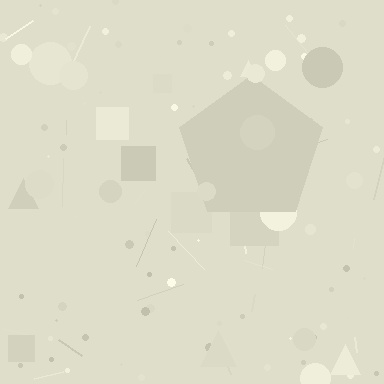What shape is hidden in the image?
A pentagon is hidden in the image.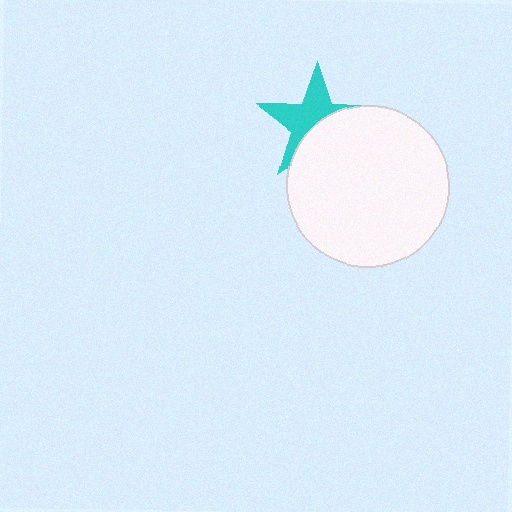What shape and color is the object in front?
The object in front is a white circle.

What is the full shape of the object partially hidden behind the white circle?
The partially hidden object is a cyan star.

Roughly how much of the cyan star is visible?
About half of it is visible (roughly 53%).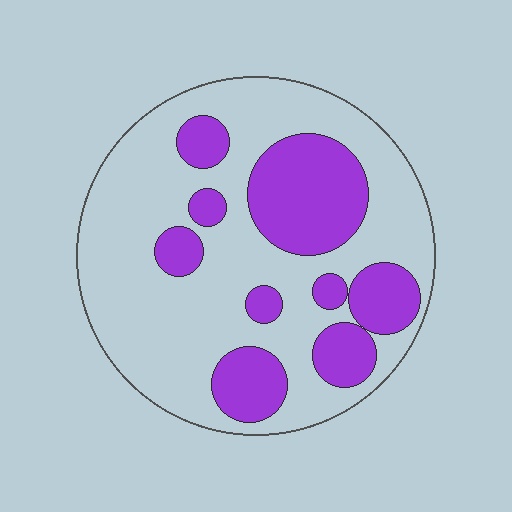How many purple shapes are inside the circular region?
9.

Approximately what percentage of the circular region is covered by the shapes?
Approximately 30%.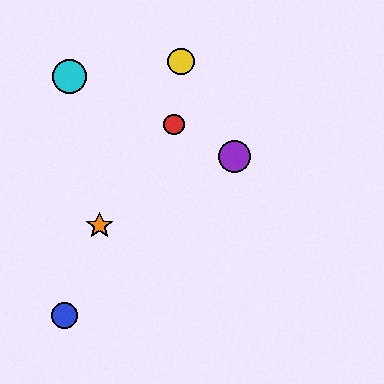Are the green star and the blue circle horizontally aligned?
No, the green star is at y≈156 and the blue circle is at y≈315.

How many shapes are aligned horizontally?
2 shapes (the green star, the purple circle) are aligned horizontally.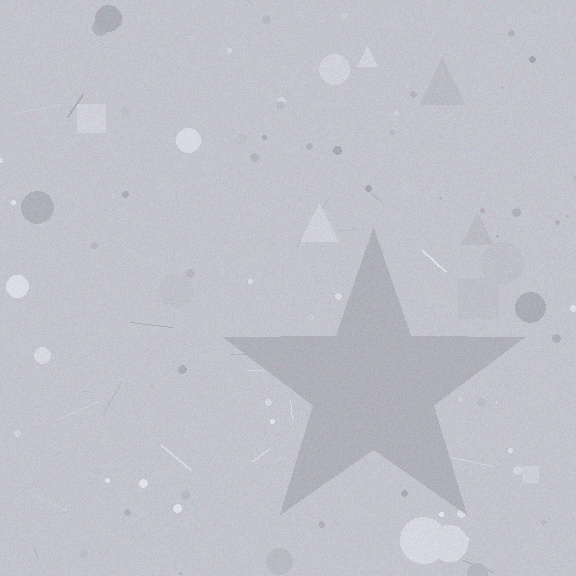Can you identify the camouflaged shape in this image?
The camouflaged shape is a star.